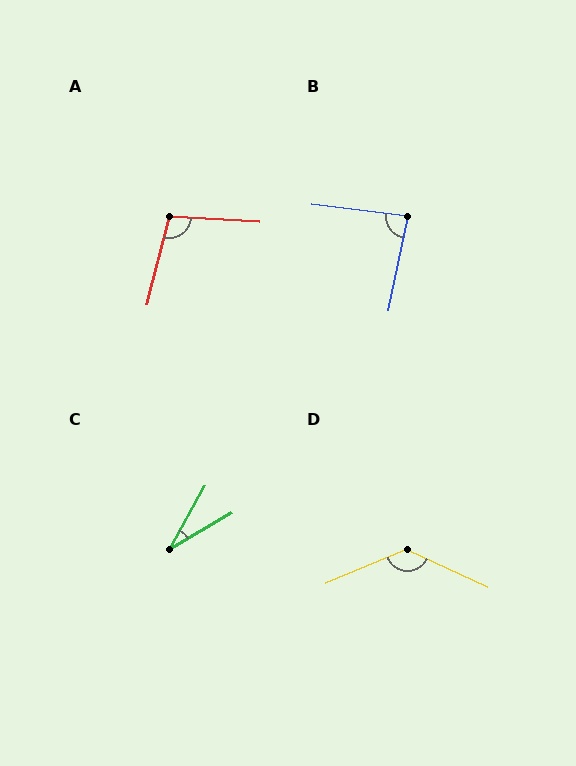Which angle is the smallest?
C, at approximately 30 degrees.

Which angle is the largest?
D, at approximately 133 degrees.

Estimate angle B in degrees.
Approximately 86 degrees.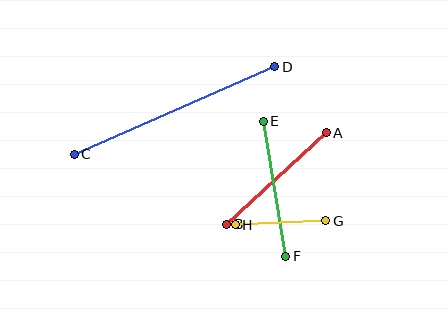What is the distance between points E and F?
The distance is approximately 137 pixels.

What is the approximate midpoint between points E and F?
The midpoint is at approximately (275, 189) pixels.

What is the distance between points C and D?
The distance is approximately 218 pixels.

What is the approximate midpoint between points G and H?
The midpoint is at approximately (280, 223) pixels.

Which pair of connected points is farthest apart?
Points C and D are farthest apart.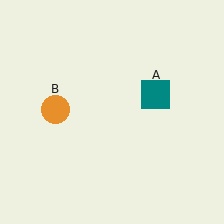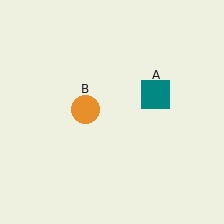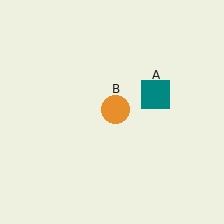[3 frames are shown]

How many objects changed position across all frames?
1 object changed position: orange circle (object B).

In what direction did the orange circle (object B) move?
The orange circle (object B) moved right.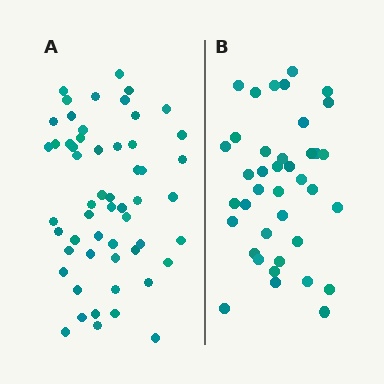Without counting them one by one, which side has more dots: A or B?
Region A (the left region) has more dots.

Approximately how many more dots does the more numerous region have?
Region A has approximately 15 more dots than region B.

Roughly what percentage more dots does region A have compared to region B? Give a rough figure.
About 40% more.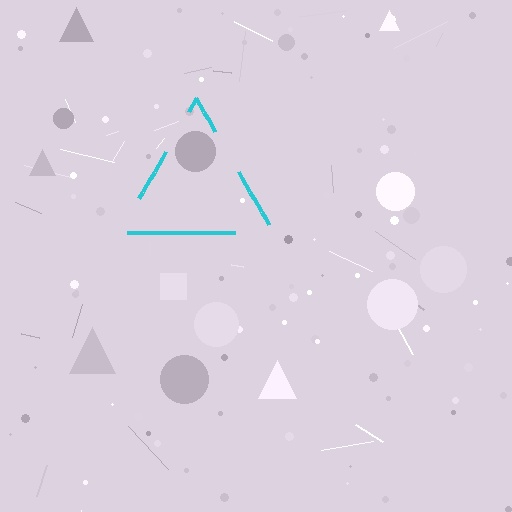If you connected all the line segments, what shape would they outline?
They would outline a triangle.